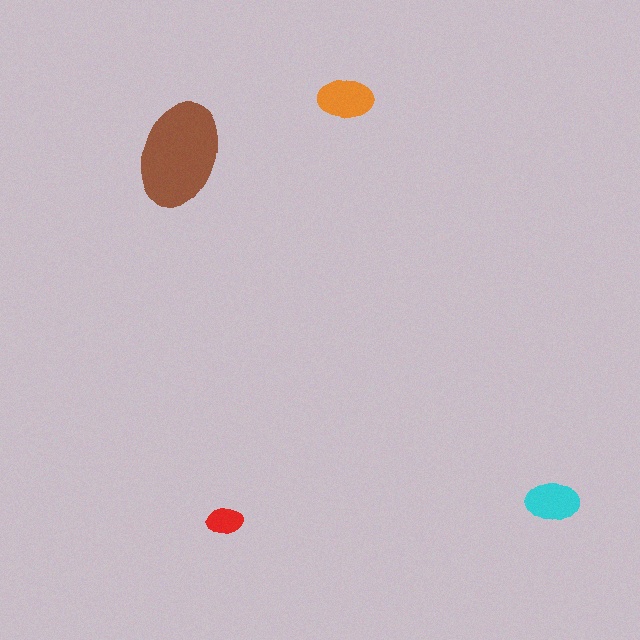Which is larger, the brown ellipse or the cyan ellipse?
The brown one.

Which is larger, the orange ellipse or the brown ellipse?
The brown one.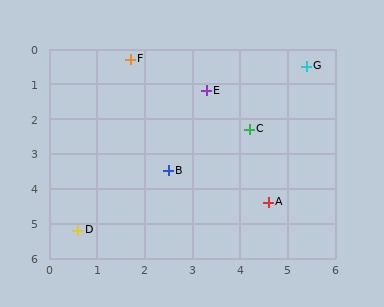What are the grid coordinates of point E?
Point E is at approximately (3.3, 1.2).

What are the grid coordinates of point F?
Point F is at approximately (1.7, 0.3).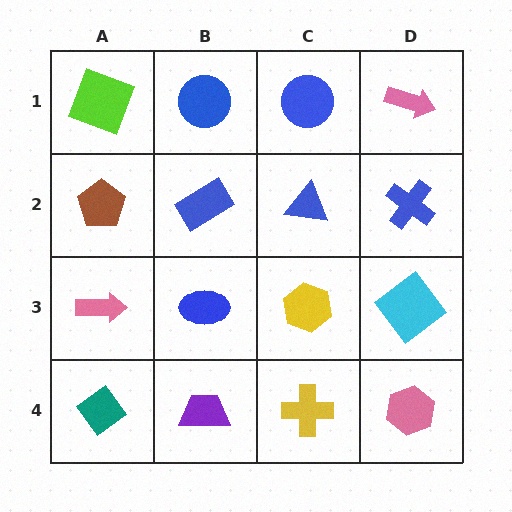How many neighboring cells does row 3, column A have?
3.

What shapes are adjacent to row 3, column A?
A brown pentagon (row 2, column A), a teal diamond (row 4, column A), a blue ellipse (row 3, column B).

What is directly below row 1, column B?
A blue rectangle.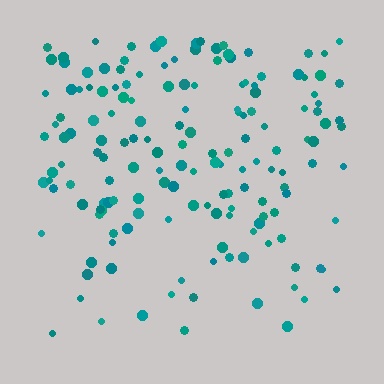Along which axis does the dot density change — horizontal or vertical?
Vertical.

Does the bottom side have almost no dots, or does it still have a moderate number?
Still a moderate number, just noticeably fewer than the top.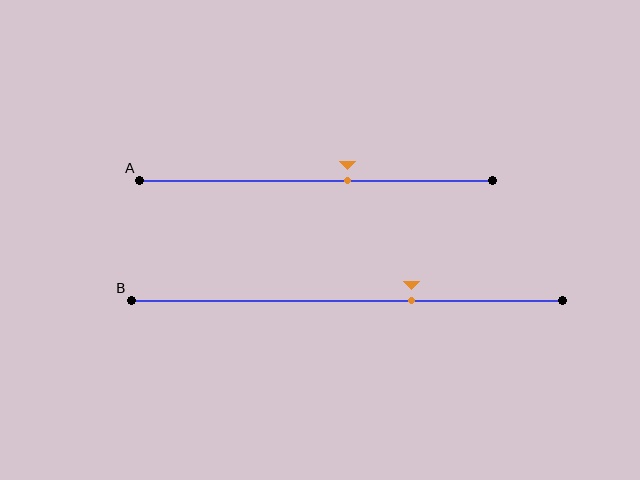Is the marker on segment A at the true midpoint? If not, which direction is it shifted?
No, the marker on segment A is shifted to the right by about 9% of the segment length.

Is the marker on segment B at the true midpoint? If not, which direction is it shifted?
No, the marker on segment B is shifted to the right by about 15% of the segment length.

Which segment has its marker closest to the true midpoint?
Segment A has its marker closest to the true midpoint.